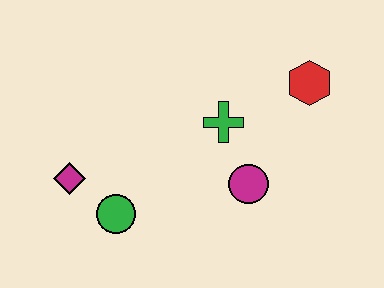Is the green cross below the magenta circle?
No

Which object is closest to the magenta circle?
The green cross is closest to the magenta circle.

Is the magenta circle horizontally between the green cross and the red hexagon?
Yes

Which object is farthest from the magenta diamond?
The red hexagon is farthest from the magenta diamond.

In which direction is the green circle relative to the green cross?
The green circle is to the left of the green cross.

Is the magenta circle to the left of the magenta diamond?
No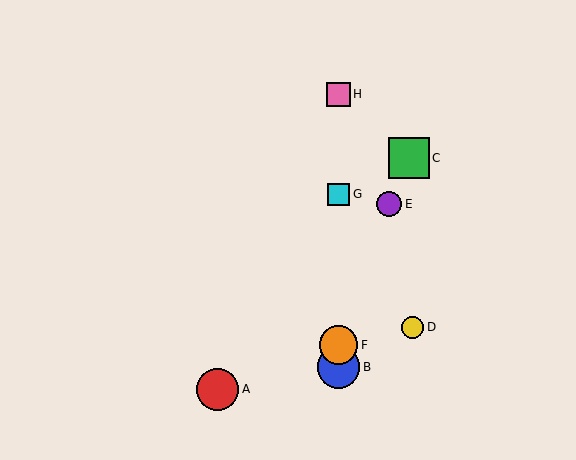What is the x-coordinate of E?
Object E is at x≈389.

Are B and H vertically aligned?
Yes, both are at x≈339.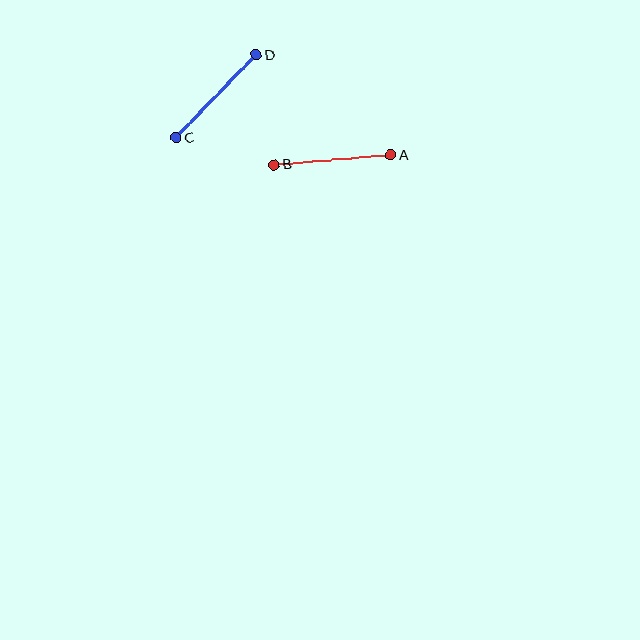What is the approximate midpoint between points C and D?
The midpoint is at approximately (216, 96) pixels.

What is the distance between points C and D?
The distance is approximately 115 pixels.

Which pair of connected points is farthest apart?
Points A and B are farthest apart.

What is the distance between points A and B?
The distance is approximately 117 pixels.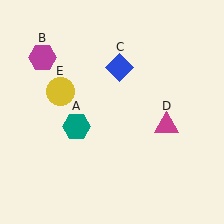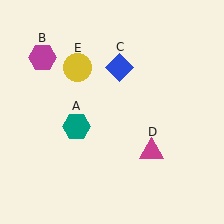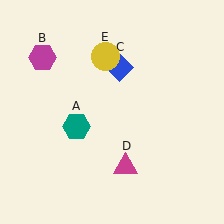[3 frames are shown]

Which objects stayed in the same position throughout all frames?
Teal hexagon (object A) and magenta hexagon (object B) and blue diamond (object C) remained stationary.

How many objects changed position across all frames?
2 objects changed position: magenta triangle (object D), yellow circle (object E).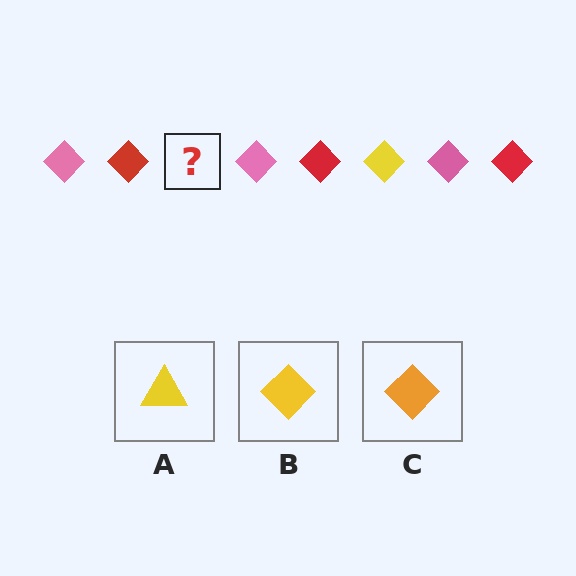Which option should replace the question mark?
Option B.